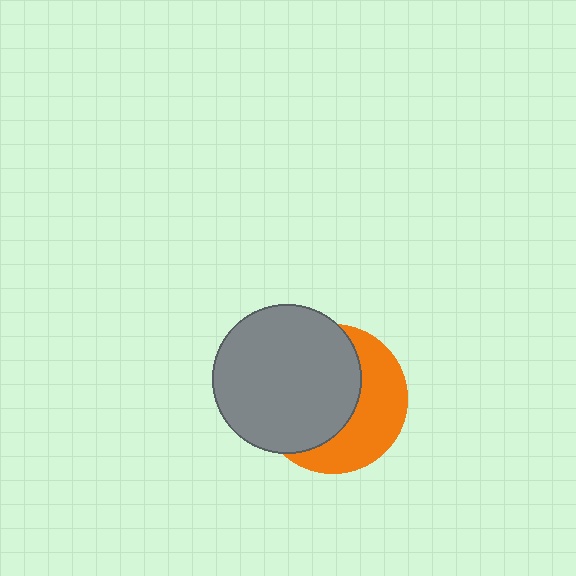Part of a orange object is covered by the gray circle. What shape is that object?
It is a circle.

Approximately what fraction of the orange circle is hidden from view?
Roughly 58% of the orange circle is hidden behind the gray circle.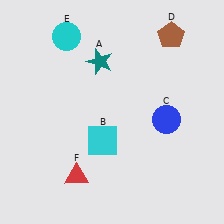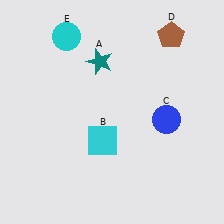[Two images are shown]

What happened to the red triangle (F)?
The red triangle (F) was removed in Image 2. It was in the bottom-left area of Image 1.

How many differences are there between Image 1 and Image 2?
There is 1 difference between the two images.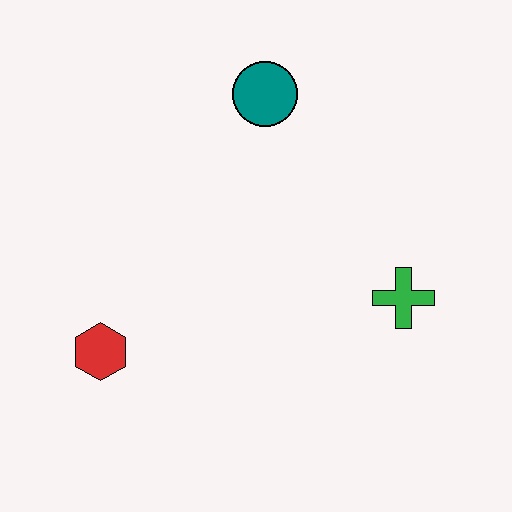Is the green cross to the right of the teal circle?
Yes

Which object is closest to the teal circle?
The green cross is closest to the teal circle.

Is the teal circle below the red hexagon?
No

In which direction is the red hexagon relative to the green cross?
The red hexagon is to the left of the green cross.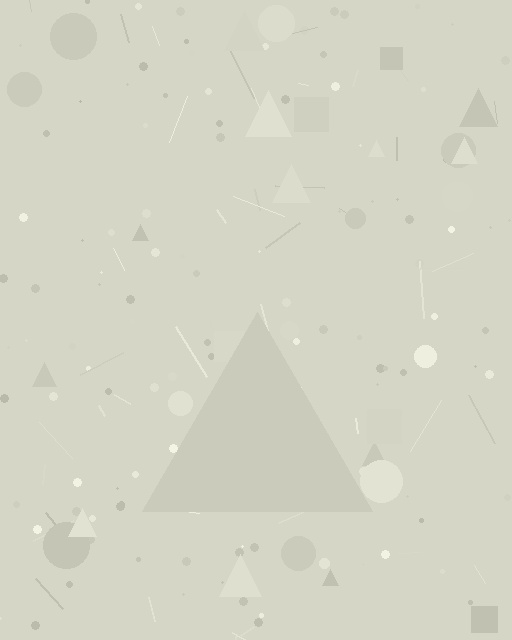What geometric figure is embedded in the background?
A triangle is embedded in the background.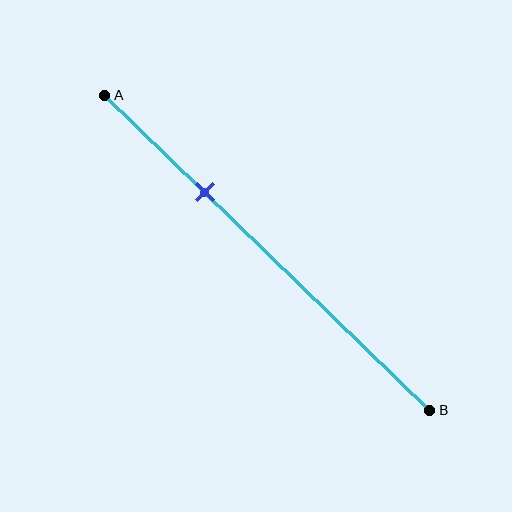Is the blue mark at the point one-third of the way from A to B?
Yes, the mark is approximately at the one-third point.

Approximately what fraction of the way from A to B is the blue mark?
The blue mark is approximately 30% of the way from A to B.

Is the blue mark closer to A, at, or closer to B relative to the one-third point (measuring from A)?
The blue mark is approximately at the one-third point of segment AB.